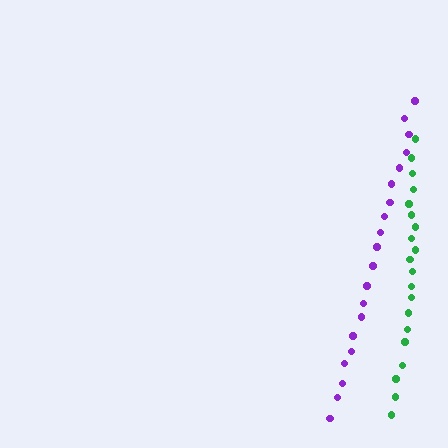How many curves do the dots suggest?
There are 2 distinct paths.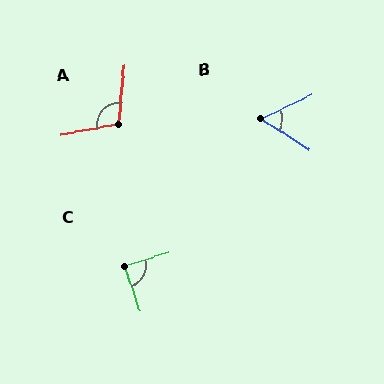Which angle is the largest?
A, at approximately 106 degrees.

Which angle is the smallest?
B, at approximately 57 degrees.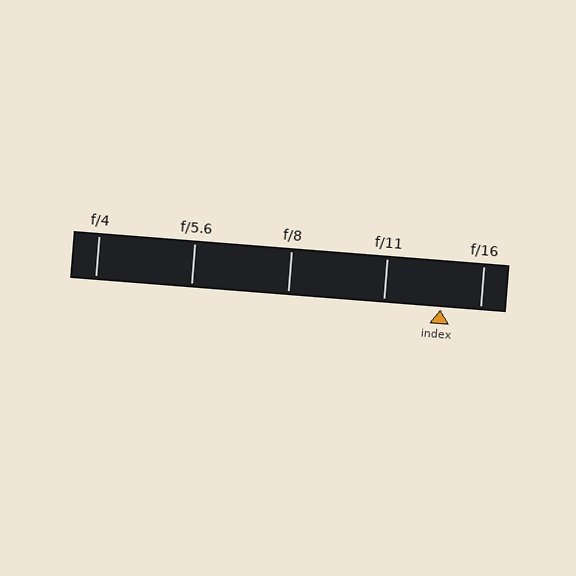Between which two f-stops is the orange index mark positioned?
The index mark is between f/11 and f/16.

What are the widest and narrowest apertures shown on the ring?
The widest aperture shown is f/4 and the narrowest is f/16.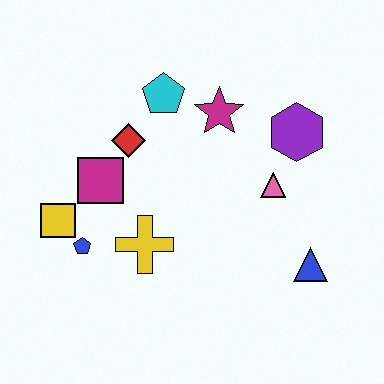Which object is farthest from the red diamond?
The blue triangle is farthest from the red diamond.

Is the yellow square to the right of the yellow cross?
No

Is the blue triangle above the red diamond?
No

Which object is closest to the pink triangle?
The purple hexagon is closest to the pink triangle.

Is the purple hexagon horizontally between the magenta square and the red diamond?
No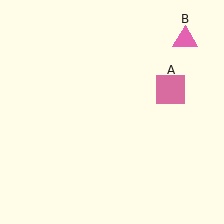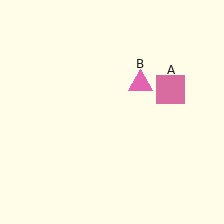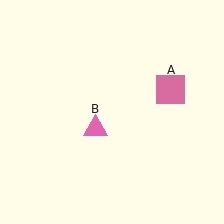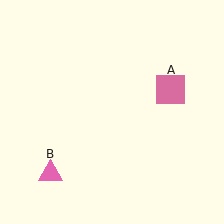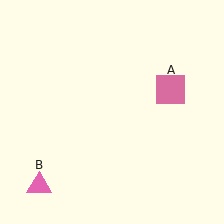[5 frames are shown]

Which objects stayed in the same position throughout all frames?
Pink square (object A) remained stationary.